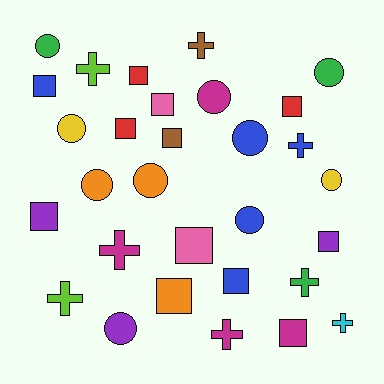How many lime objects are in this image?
There are 2 lime objects.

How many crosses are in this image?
There are 8 crosses.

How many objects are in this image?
There are 30 objects.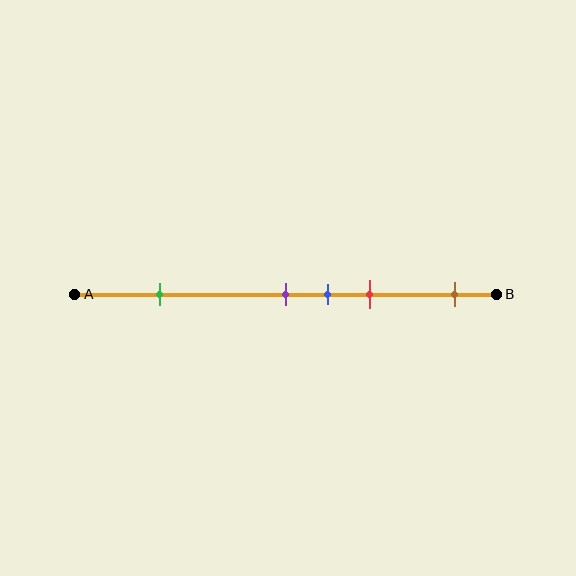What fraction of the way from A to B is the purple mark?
The purple mark is approximately 50% (0.5) of the way from A to B.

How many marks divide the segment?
There are 5 marks dividing the segment.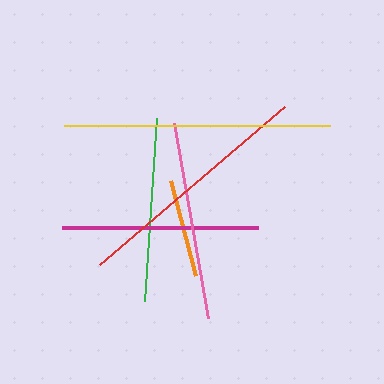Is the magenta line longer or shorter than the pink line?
The pink line is longer than the magenta line.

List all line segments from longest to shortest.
From longest to shortest: yellow, red, pink, magenta, green, orange.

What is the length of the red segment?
The red segment is approximately 244 pixels long.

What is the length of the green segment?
The green segment is approximately 184 pixels long.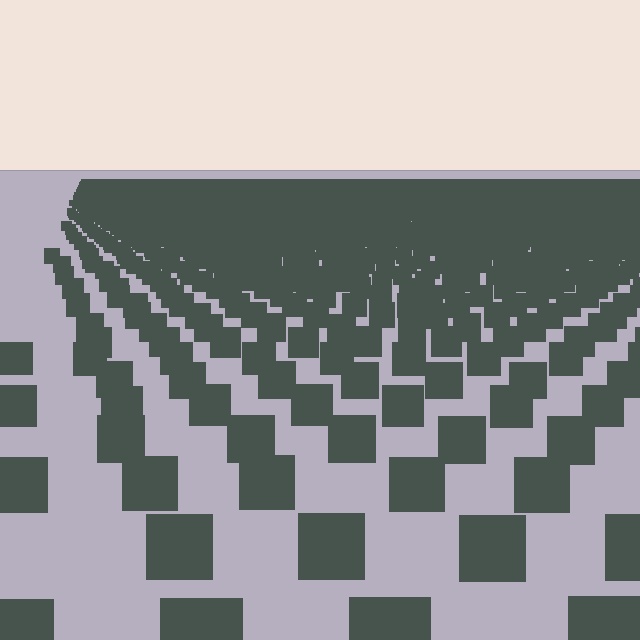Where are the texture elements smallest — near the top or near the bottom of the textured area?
Near the top.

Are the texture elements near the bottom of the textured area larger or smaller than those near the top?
Larger. Near the bottom, elements are closer to the viewer and appear at a bigger on-screen size.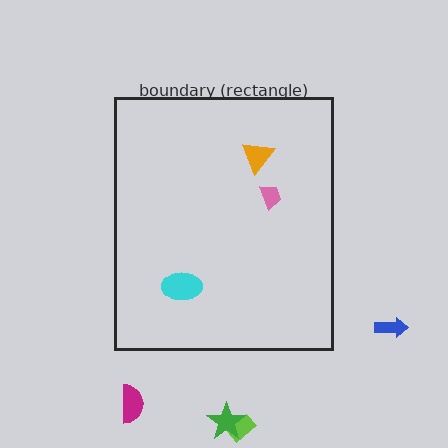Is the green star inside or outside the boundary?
Outside.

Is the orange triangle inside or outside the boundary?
Inside.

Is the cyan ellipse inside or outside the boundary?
Inside.